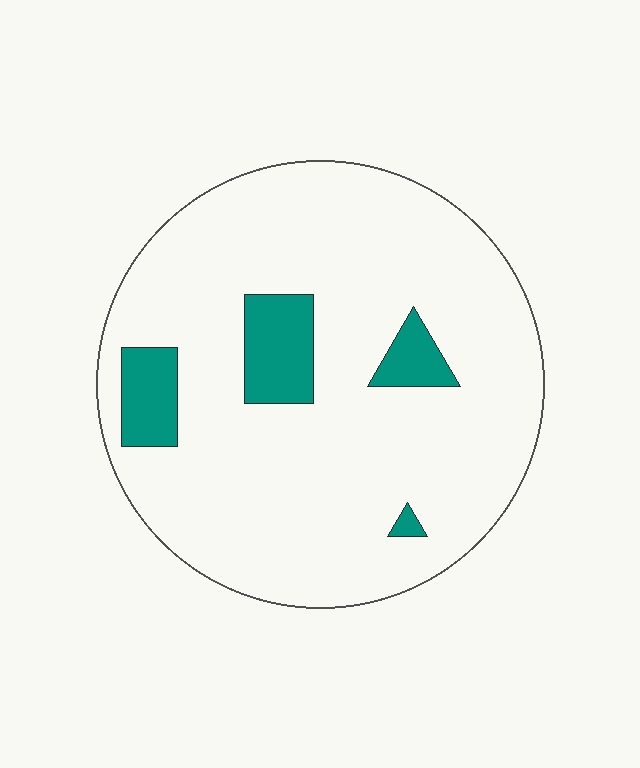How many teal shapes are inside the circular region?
4.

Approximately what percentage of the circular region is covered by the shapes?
Approximately 10%.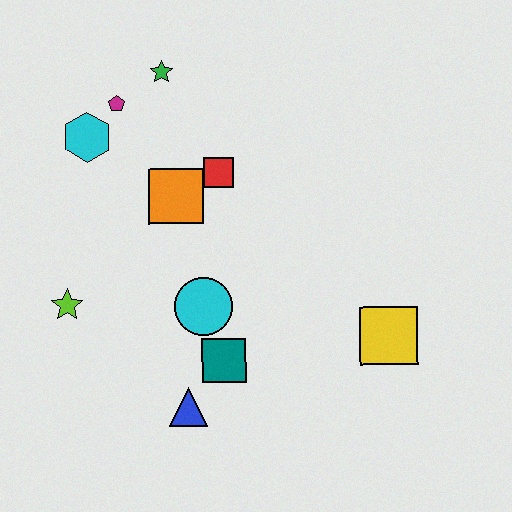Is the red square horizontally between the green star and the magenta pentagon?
No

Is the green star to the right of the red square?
No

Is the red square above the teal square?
Yes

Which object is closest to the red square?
The orange square is closest to the red square.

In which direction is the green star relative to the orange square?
The green star is above the orange square.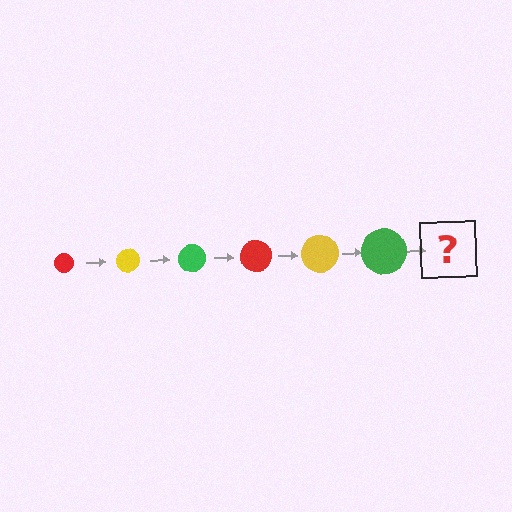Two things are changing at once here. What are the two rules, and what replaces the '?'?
The two rules are that the circle grows larger each step and the color cycles through red, yellow, and green. The '?' should be a red circle, larger than the previous one.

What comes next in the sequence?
The next element should be a red circle, larger than the previous one.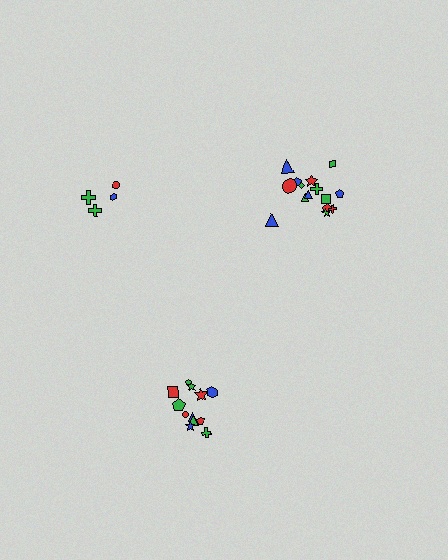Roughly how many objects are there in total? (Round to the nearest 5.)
Roughly 30 objects in total.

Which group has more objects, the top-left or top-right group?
The top-right group.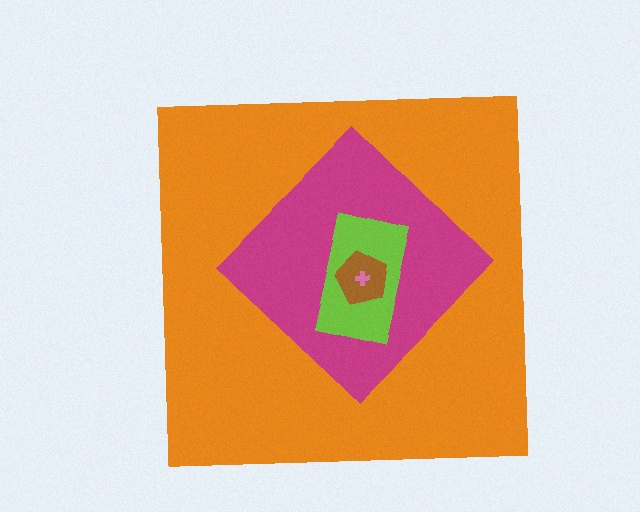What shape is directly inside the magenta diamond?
The lime rectangle.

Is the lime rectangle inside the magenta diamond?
Yes.